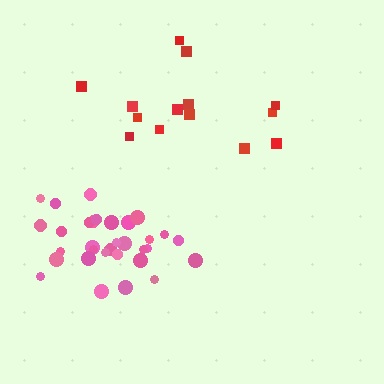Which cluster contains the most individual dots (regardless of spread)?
Pink (32).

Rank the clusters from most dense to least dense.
pink, red.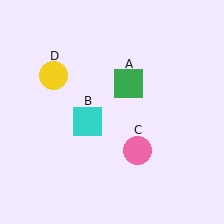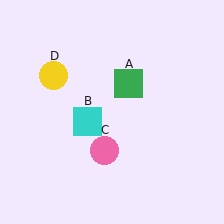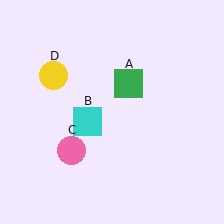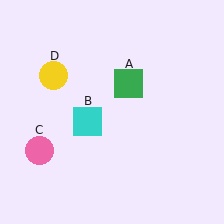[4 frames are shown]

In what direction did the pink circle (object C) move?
The pink circle (object C) moved left.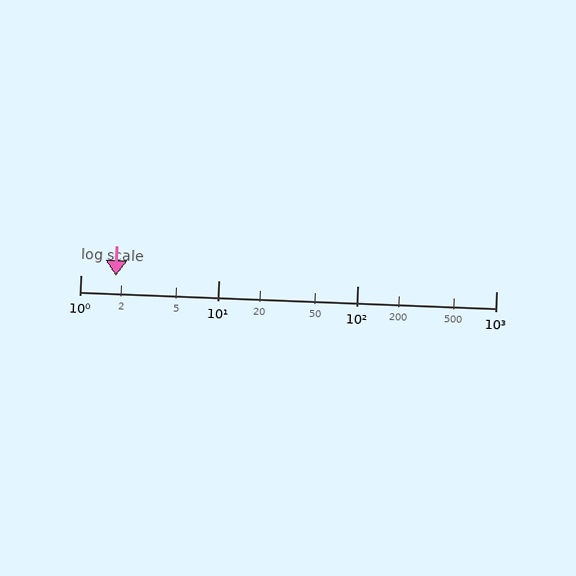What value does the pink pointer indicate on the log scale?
The pointer indicates approximately 1.8.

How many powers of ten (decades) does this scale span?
The scale spans 3 decades, from 1 to 1000.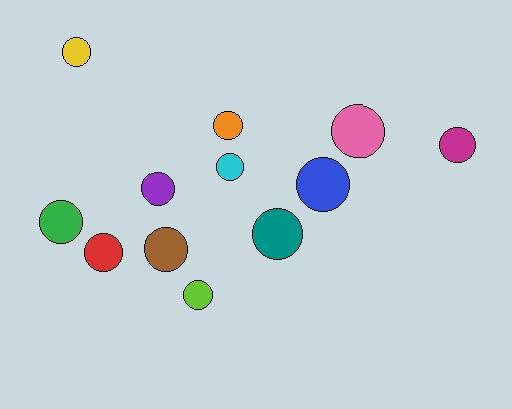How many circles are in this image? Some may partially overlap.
There are 12 circles.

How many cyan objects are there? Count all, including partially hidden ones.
There is 1 cyan object.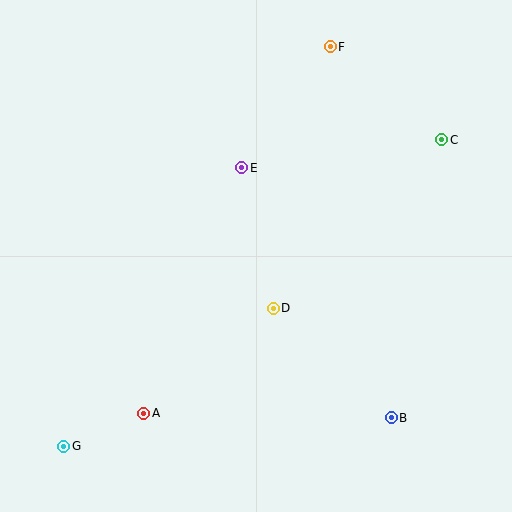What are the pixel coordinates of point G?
Point G is at (64, 446).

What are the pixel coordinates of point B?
Point B is at (391, 418).